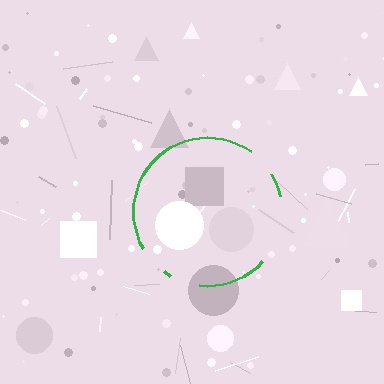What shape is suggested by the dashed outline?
The dashed outline suggests a circle.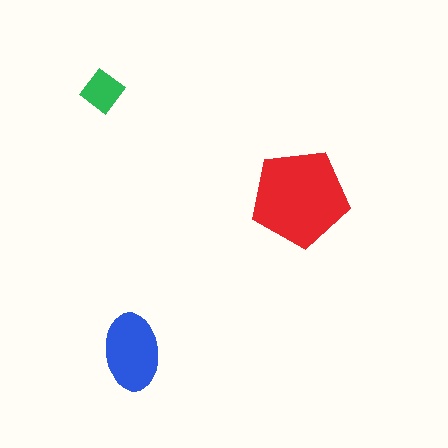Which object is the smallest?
The green diamond.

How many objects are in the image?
There are 3 objects in the image.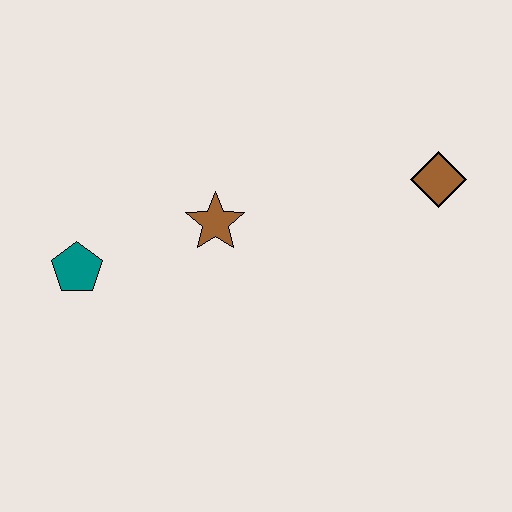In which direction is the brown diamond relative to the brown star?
The brown diamond is to the right of the brown star.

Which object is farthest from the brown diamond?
The teal pentagon is farthest from the brown diamond.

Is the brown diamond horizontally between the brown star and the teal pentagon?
No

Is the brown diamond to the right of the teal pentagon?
Yes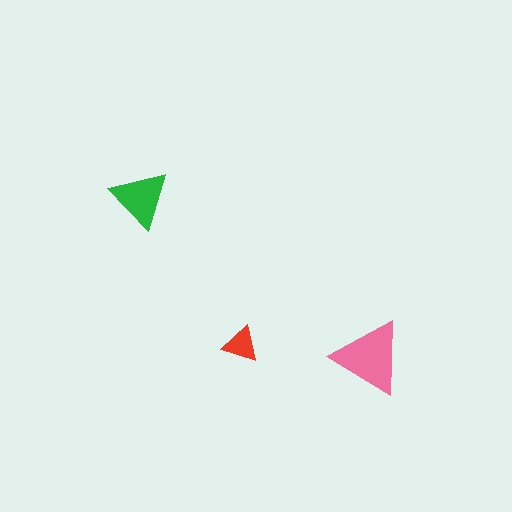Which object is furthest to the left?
The green triangle is leftmost.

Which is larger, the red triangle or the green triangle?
The green one.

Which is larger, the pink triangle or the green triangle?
The pink one.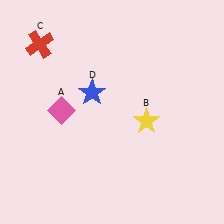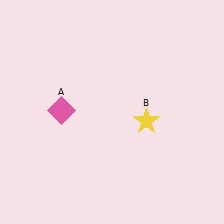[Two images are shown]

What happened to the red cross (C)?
The red cross (C) was removed in Image 2. It was in the top-left area of Image 1.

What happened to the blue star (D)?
The blue star (D) was removed in Image 2. It was in the top-left area of Image 1.